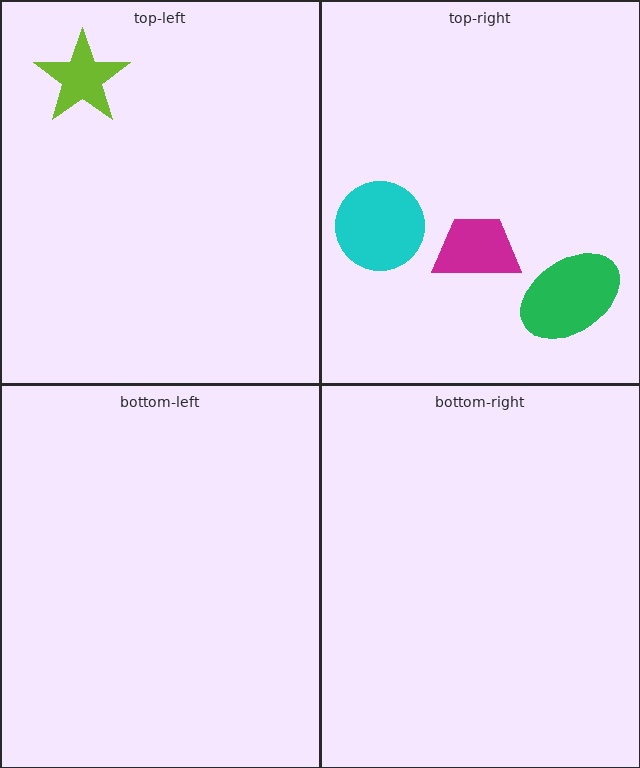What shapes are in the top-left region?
The lime star.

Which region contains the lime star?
The top-left region.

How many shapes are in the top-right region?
3.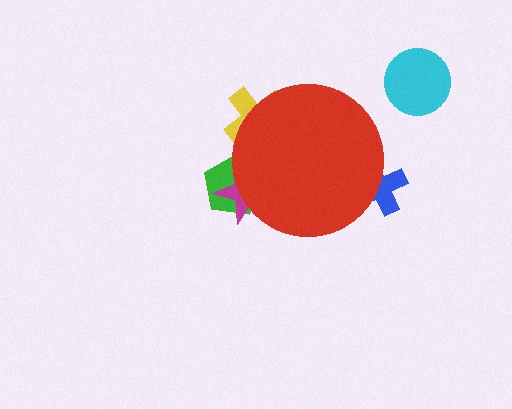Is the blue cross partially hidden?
Yes, the blue cross is partially hidden behind the red circle.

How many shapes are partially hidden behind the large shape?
4 shapes are partially hidden.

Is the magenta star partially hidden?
Yes, the magenta star is partially hidden behind the red circle.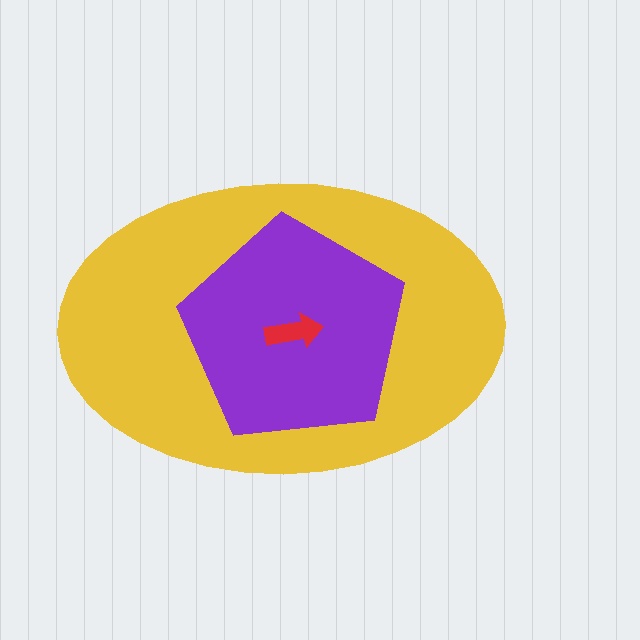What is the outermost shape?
The yellow ellipse.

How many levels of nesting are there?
3.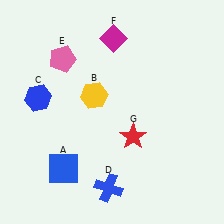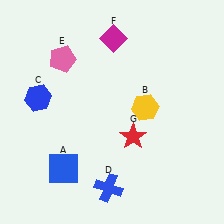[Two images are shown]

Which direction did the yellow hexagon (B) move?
The yellow hexagon (B) moved right.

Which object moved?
The yellow hexagon (B) moved right.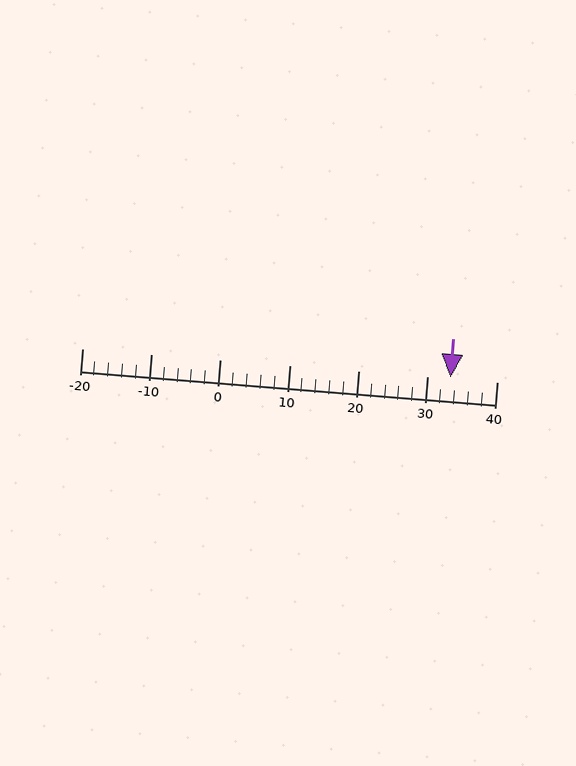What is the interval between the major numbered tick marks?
The major tick marks are spaced 10 units apart.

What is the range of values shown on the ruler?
The ruler shows values from -20 to 40.